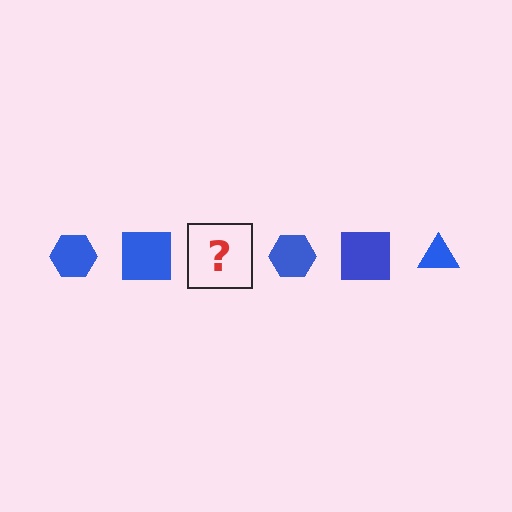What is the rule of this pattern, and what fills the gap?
The rule is that the pattern cycles through hexagon, square, triangle shapes in blue. The gap should be filled with a blue triangle.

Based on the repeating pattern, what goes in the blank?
The blank should be a blue triangle.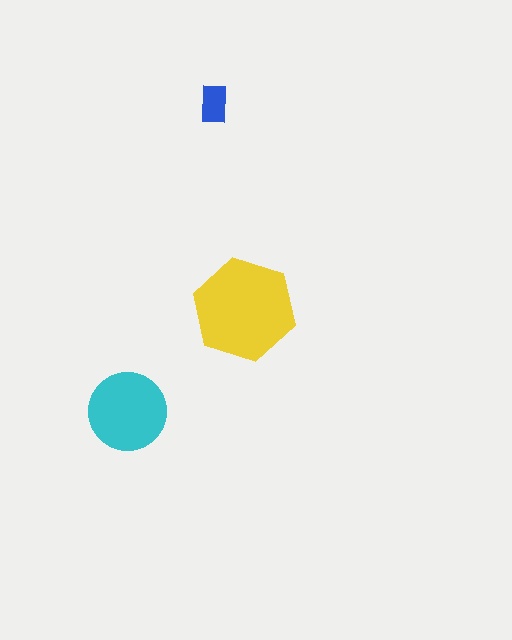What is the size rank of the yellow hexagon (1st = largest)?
1st.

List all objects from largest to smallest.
The yellow hexagon, the cyan circle, the blue rectangle.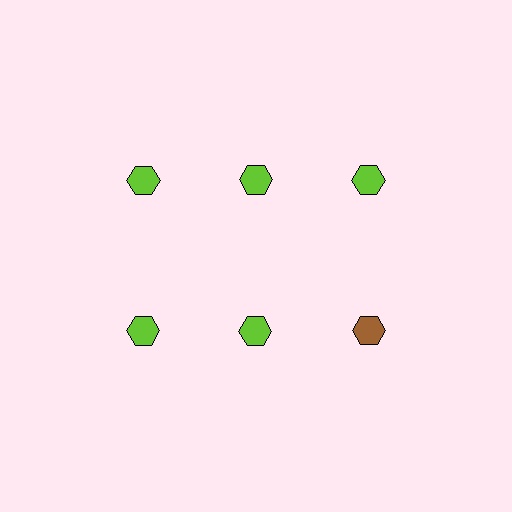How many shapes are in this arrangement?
There are 6 shapes arranged in a grid pattern.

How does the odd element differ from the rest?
It has a different color: brown instead of lime.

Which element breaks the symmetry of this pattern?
The brown hexagon in the second row, center column breaks the symmetry. All other shapes are lime hexagons.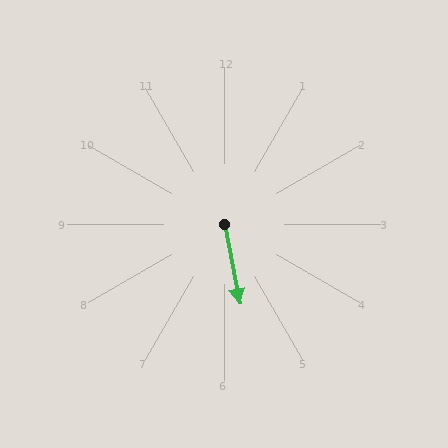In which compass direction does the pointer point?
South.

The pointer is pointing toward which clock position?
Roughly 6 o'clock.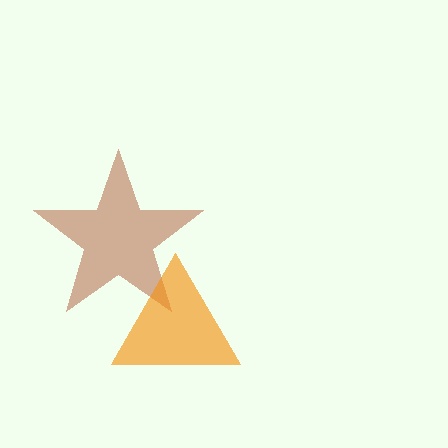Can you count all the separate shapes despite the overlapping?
Yes, there are 2 separate shapes.